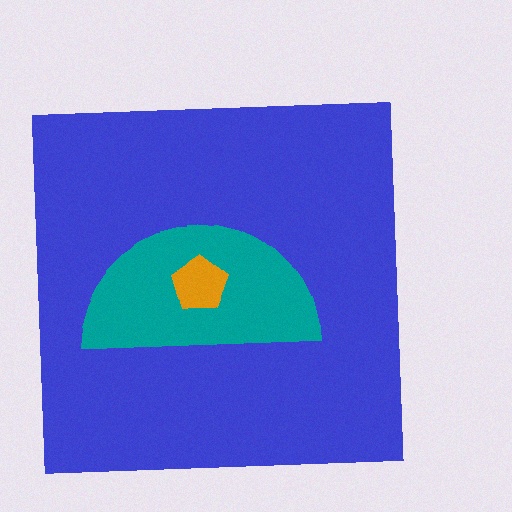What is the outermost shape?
The blue square.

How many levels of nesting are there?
3.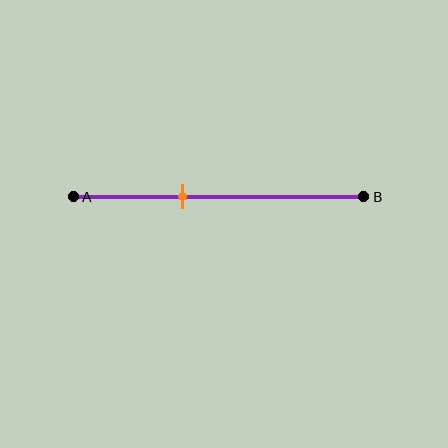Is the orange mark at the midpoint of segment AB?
No, the mark is at about 40% from A, not at the 50% midpoint.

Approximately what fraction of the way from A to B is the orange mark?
The orange mark is approximately 40% of the way from A to B.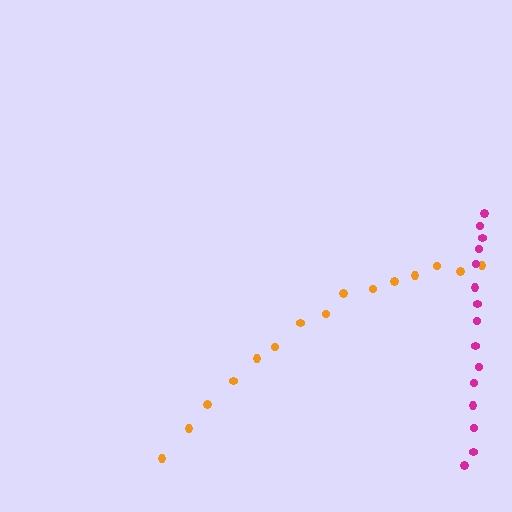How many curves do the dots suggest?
There are 2 distinct paths.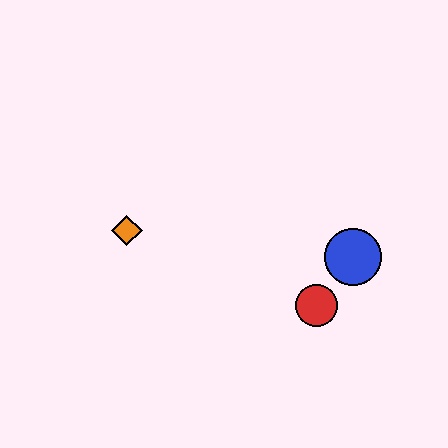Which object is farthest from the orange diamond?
The blue circle is farthest from the orange diamond.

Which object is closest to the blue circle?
The red circle is closest to the blue circle.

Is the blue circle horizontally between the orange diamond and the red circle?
No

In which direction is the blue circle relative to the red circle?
The blue circle is above the red circle.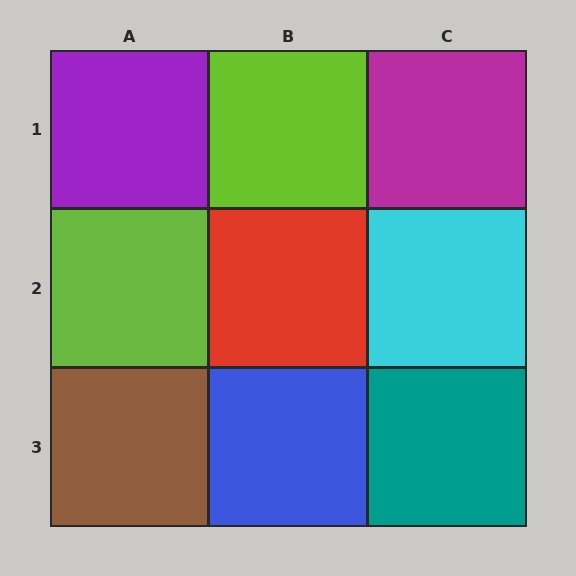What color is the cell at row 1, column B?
Lime.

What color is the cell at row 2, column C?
Cyan.